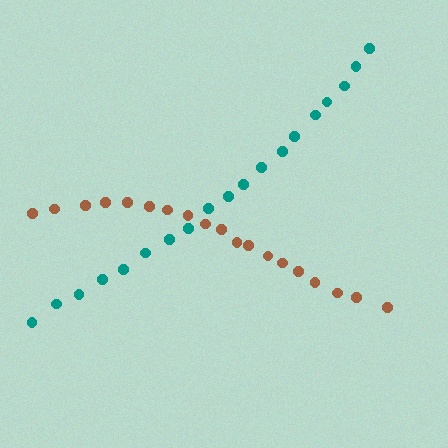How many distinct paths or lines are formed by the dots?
There are 2 distinct paths.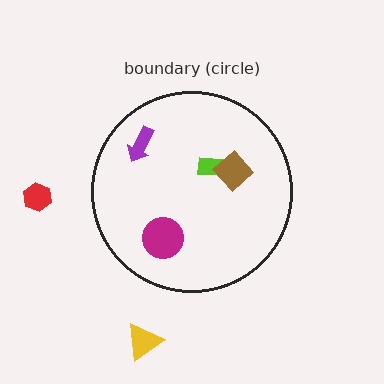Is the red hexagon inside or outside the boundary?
Outside.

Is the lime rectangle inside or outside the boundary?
Inside.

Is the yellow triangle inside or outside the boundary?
Outside.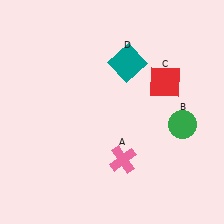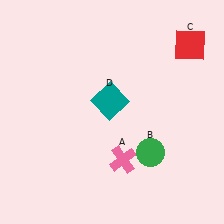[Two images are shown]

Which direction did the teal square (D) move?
The teal square (D) moved down.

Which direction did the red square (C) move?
The red square (C) moved up.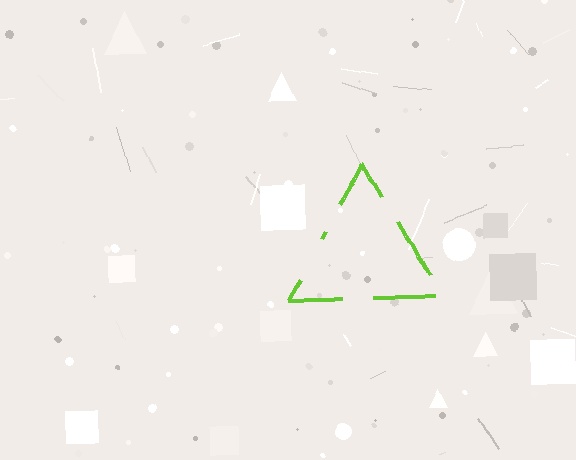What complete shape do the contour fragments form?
The contour fragments form a triangle.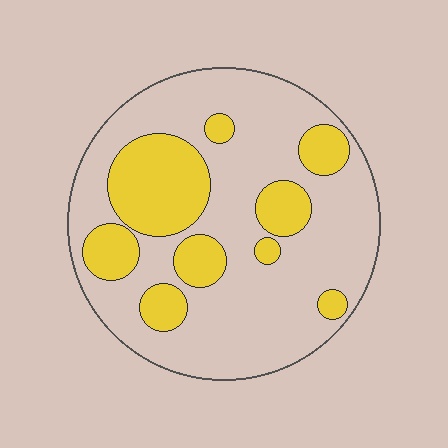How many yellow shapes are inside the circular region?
9.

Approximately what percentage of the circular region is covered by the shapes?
Approximately 30%.